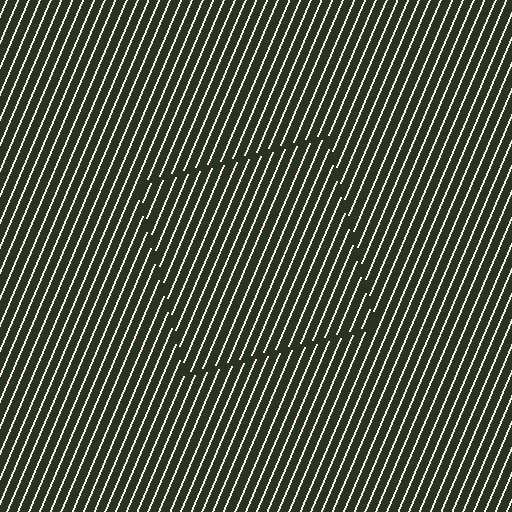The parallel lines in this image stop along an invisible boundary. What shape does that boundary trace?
An illusory square. The interior of the shape contains the same grating, shifted by half a period — the contour is defined by the phase discontinuity where line-ends from the inner and outer gratings abut.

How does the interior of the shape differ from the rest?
The interior of the shape contains the same grating, shifted by half a period — the contour is defined by the phase discontinuity where line-ends from the inner and outer gratings abut.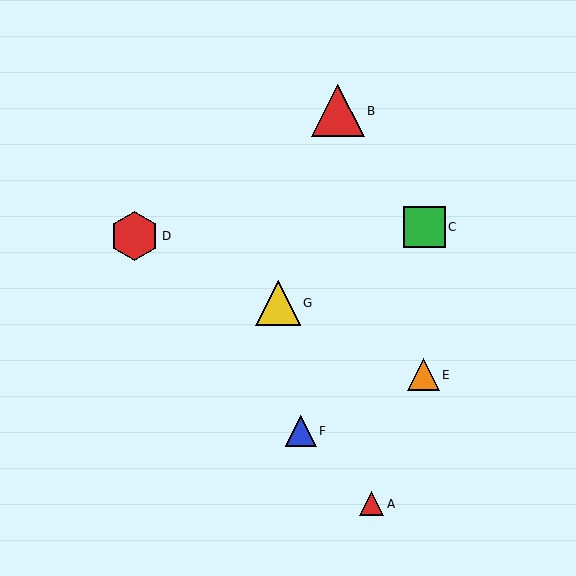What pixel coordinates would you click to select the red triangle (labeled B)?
Click at (338, 111) to select the red triangle B.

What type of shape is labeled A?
Shape A is a red triangle.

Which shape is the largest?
The red triangle (labeled B) is the largest.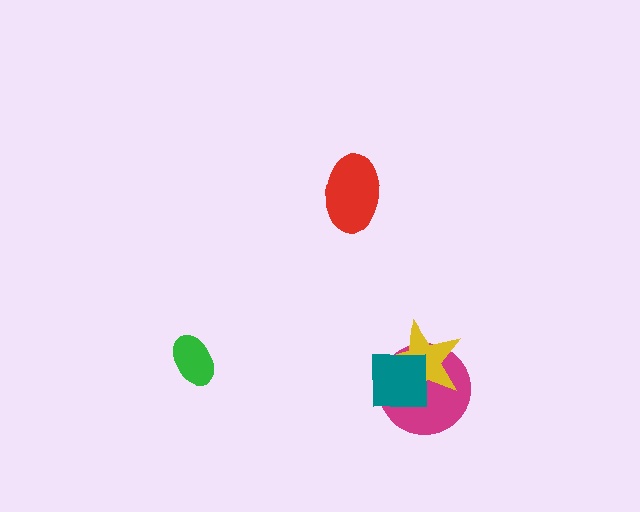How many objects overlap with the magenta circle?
2 objects overlap with the magenta circle.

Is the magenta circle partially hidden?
Yes, it is partially covered by another shape.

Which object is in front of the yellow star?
The teal square is in front of the yellow star.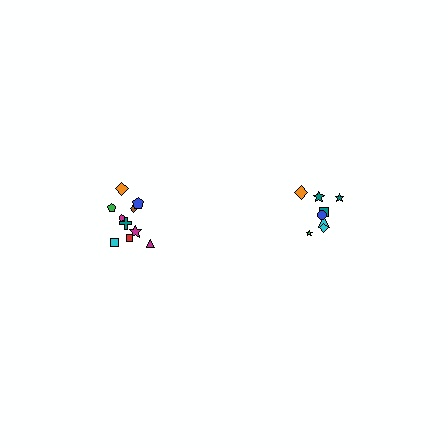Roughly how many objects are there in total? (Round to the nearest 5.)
Roughly 20 objects in total.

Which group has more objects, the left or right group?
The left group.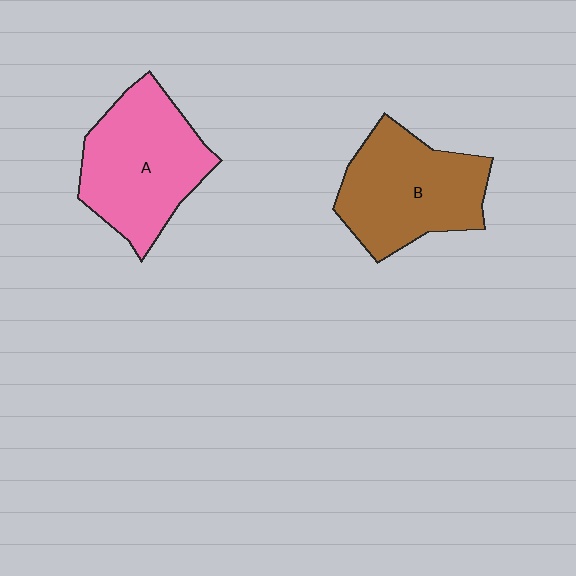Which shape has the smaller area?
Shape B (brown).